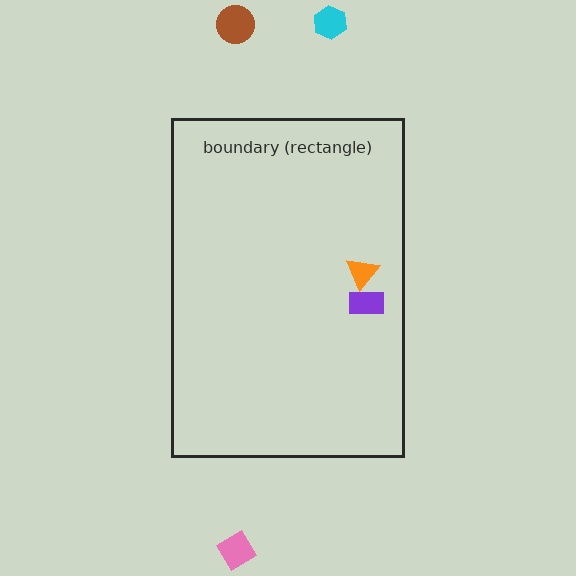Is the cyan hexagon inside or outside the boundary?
Outside.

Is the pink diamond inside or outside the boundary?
Outside.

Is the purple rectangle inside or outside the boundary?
Inside.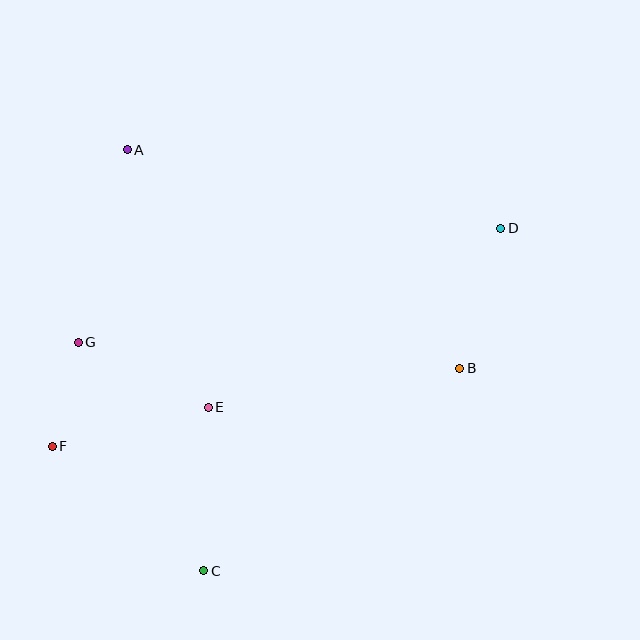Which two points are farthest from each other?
Points D and F are farthest from each other.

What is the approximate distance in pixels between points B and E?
The distance between B and E is approximately 255 pixels.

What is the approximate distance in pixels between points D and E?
The distance between D and E is approximately 343 pixels.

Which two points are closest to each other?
Points F and G are closest to each other.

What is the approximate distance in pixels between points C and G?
The distance between C and G is approximately 261 pixels.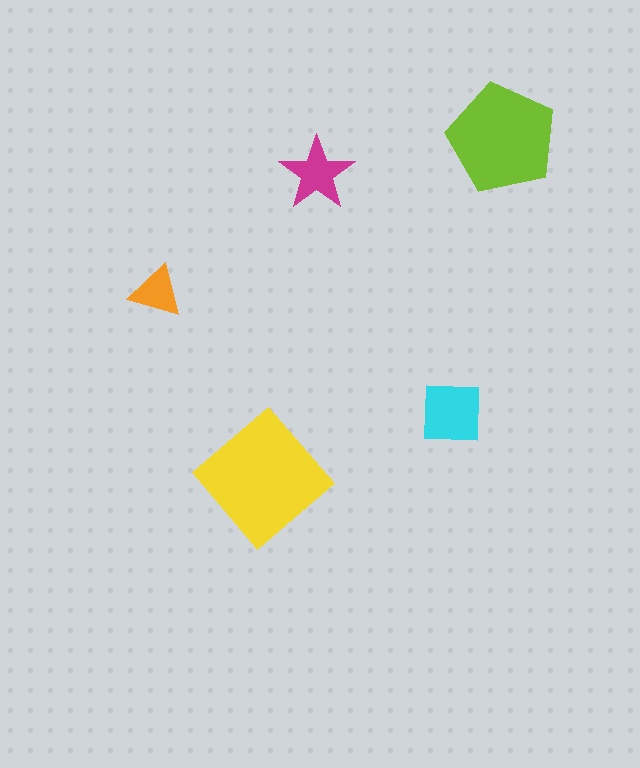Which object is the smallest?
The orange triangle.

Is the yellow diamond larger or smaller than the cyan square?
Larger.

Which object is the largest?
The yellow diamond.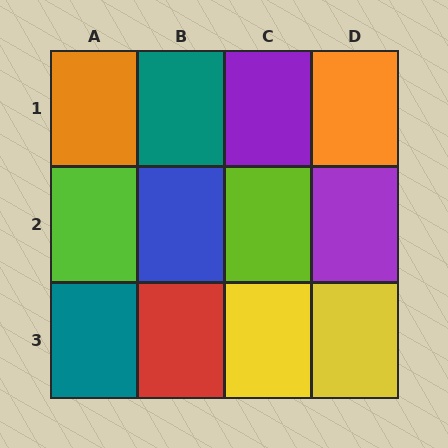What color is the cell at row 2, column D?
Purple.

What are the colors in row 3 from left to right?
Teal, red, yellow, yellow.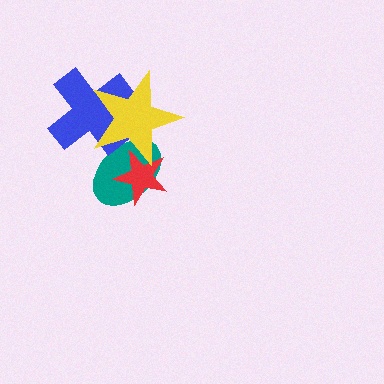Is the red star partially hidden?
Yes, it is partially covered by another shape.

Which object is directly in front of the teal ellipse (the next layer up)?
The blue cross is directly in front of the teal ellipse.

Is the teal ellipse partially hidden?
Yes, it is partially covered by another shape.